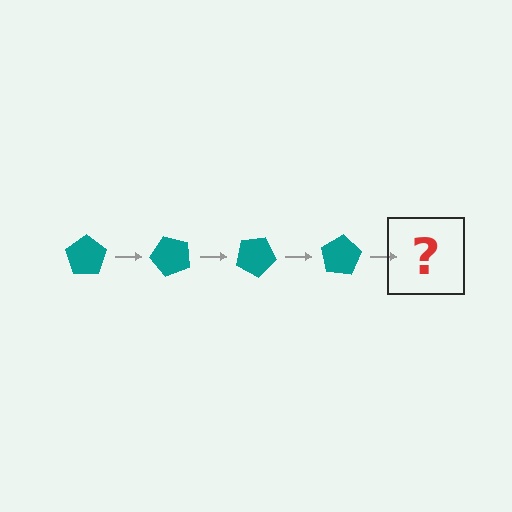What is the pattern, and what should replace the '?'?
The pattern is that the pentagon rotates 50 degrees each step. The '?' should be a teal pentagon rotated 200 degrees.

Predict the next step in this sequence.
The next step is a teal pentagon rotated 200 degrees.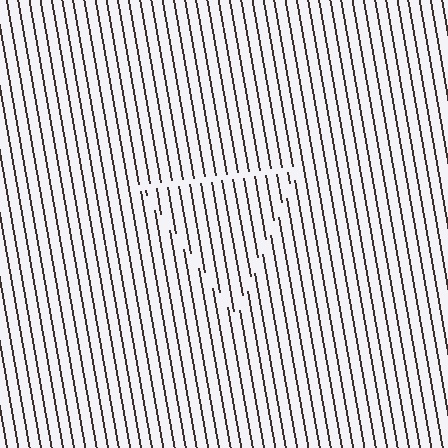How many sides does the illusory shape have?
3 sides — the line-ends trace a triangle.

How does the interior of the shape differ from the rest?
The interior of the shape contains the same grating, shifted by half a period — the contour is defined by the phase discontinuity where line-ends from the inner and outer gratings abut.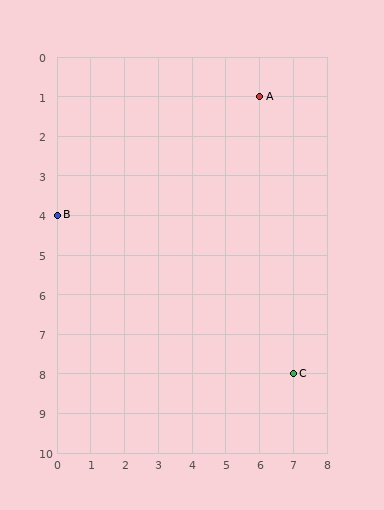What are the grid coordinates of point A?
Point A is at grid coordinates (6, 1).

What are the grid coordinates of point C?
Point C is at grid coordinates (7, 8).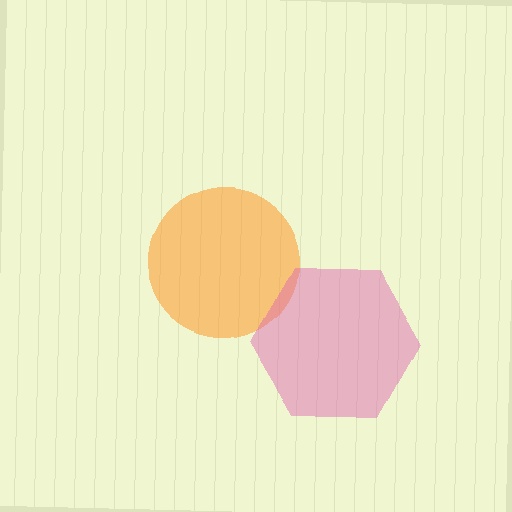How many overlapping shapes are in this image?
There are 2 overlapping shapes in the image.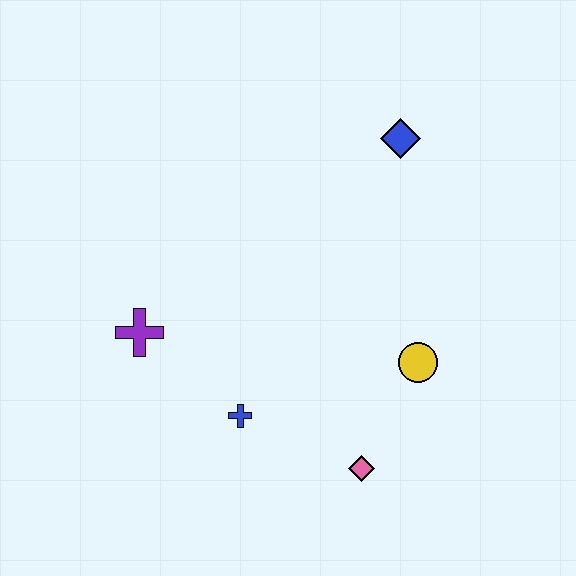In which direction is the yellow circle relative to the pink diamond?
The yellow circle is above the pink diamond.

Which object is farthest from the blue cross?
The blue diamond is farthest from the blue cross.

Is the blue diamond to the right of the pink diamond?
Yes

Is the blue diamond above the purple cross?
Yes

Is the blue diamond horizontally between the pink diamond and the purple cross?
No